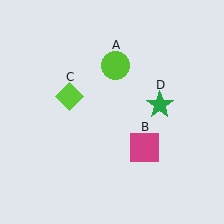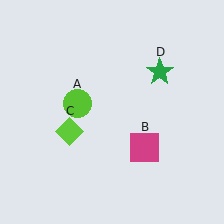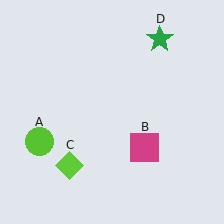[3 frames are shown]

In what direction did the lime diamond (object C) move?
The lime diamond (object C) moved down.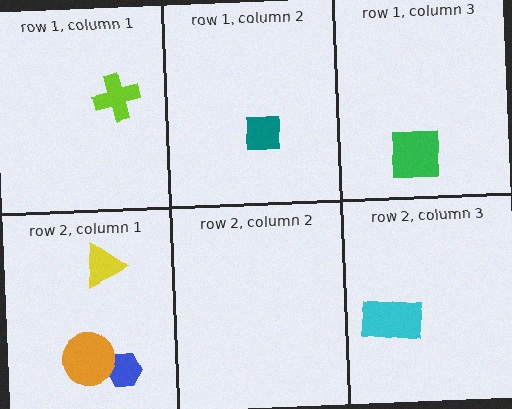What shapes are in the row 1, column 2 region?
The teal square.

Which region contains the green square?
The row 1, column 3 region.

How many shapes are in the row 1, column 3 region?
1.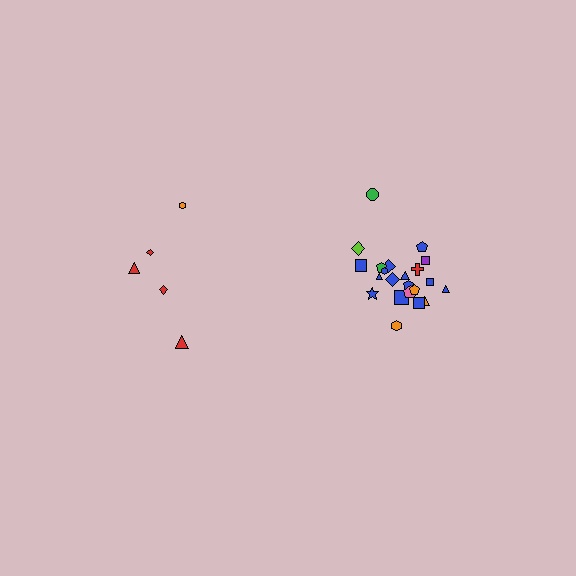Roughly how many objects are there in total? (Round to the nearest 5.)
Roughly 25 objects in total.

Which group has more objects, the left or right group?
The right group.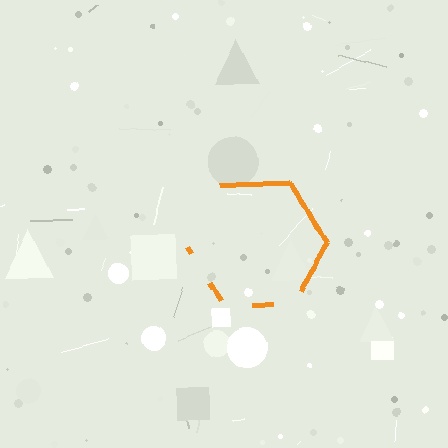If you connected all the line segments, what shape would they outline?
They would outline a hexagon.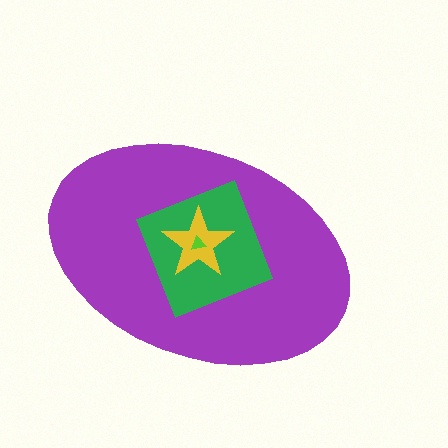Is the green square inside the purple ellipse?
Yes.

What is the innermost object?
The lime triangle.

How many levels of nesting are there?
4.